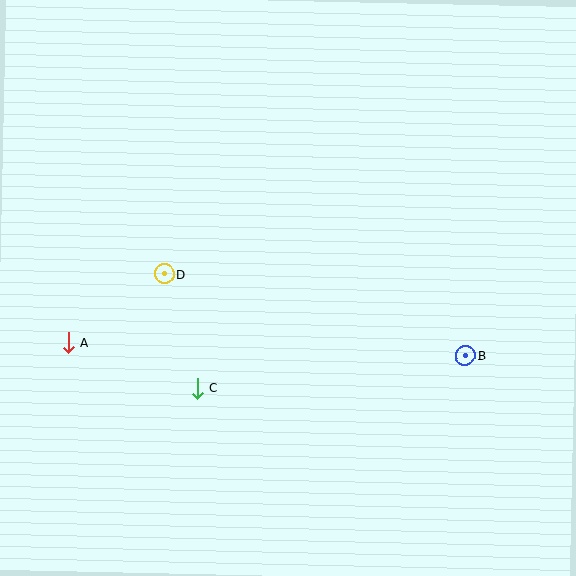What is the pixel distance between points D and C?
The distance between D and C is 119 pixels.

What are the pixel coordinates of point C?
Point C is at (197, 389).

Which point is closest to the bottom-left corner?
Point A is closest to the bottom-left corner.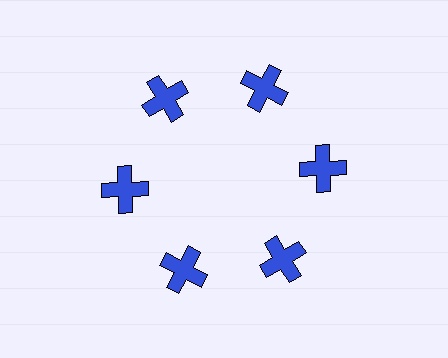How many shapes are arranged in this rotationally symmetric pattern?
There are 6 shapes, arranged in 6 groups of 1.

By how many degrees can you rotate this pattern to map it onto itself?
The pattern maps onto itself every 60 degrees of rotation.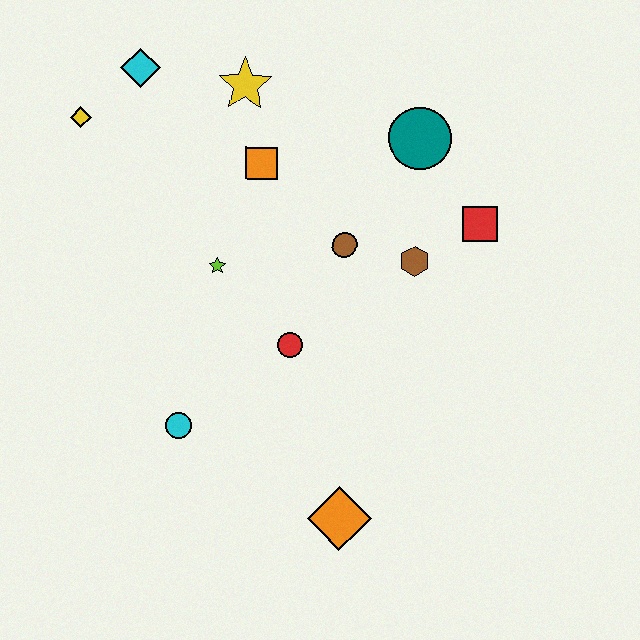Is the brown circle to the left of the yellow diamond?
No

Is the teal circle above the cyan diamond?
No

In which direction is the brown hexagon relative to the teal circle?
The brown hexagon is below the teal circle.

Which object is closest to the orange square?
The yellow star is closest to the orange square.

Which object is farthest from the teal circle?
The orange diamond is farthest from the teal circle.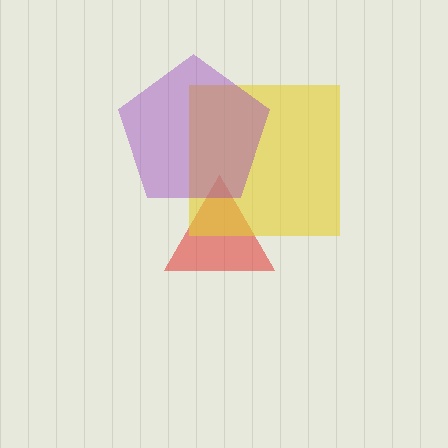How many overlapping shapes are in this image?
There are 3 overlapping shapes in the image.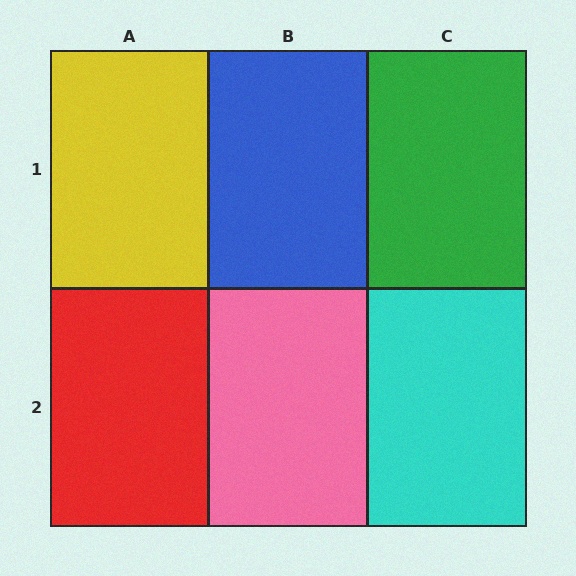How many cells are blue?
1 cell is blue.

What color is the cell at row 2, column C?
Cyan.